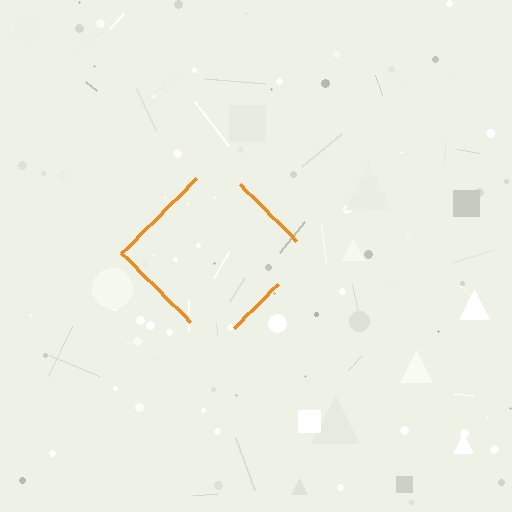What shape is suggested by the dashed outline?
The dashed outline suggests a diamond.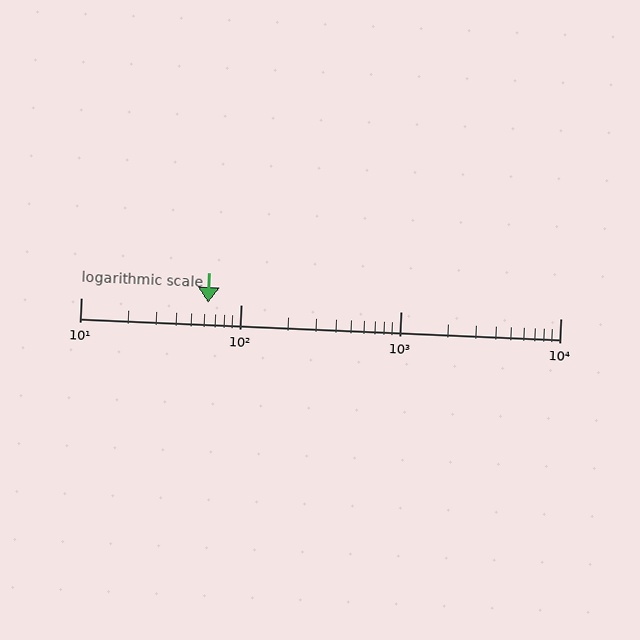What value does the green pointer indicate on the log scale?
The pointer indicates approximately 63.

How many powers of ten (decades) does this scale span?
The scale spans 3 decades, from 10 to 10000.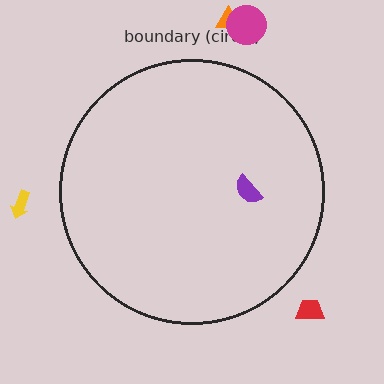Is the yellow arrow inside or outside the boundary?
Outside.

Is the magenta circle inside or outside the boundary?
Outside.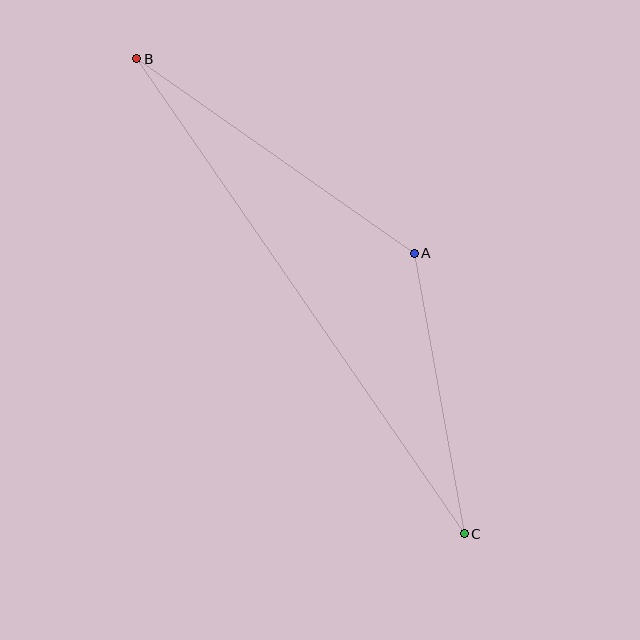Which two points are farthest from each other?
Points B and C are farthest from each other.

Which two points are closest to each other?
Points A and C are closest to each other.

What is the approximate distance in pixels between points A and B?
The distance between A and B is approximately 339 pixels.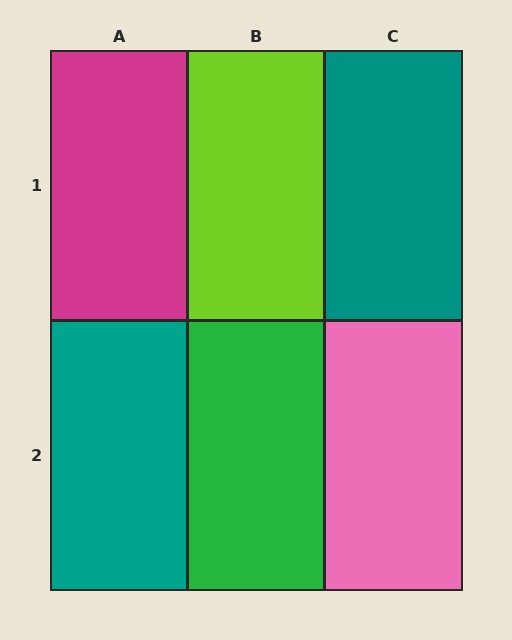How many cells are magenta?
1 cell is magenta.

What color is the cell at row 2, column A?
Teal.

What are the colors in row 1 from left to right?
Magenta, lime, teal.